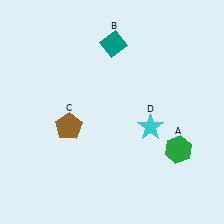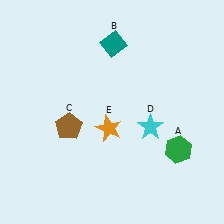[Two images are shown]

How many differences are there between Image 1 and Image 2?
There is 1 difference between the two images.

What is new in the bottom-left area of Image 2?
An orange star (E) was added in the bottom-left area of Image 2.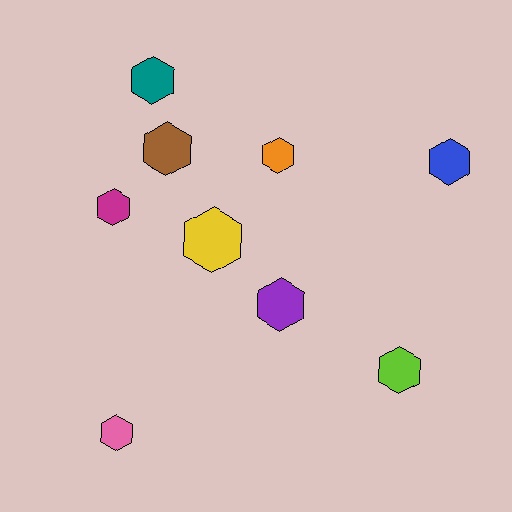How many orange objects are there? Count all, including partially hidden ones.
There is 1 orange object.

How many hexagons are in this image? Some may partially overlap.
There are 9 hexagons.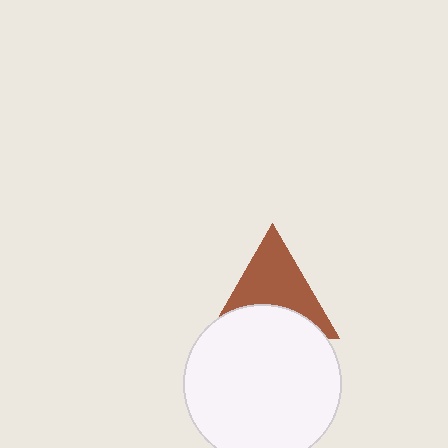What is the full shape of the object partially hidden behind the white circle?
The partially hidden object is a brown triangle.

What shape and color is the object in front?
The object in front is a white circle.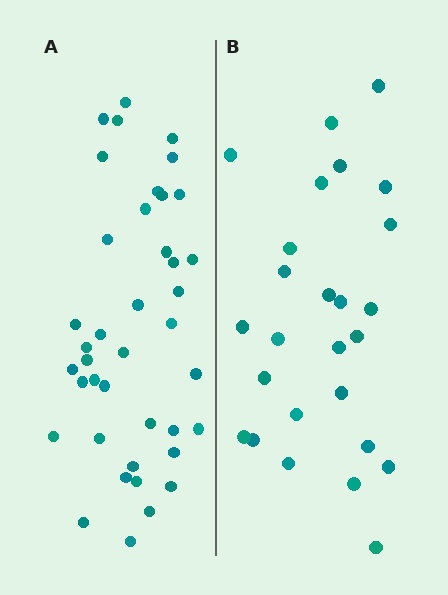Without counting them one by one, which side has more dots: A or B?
Region A (the left region) has more dots.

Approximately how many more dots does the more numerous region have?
Region A has approximately 15 more dots than region B.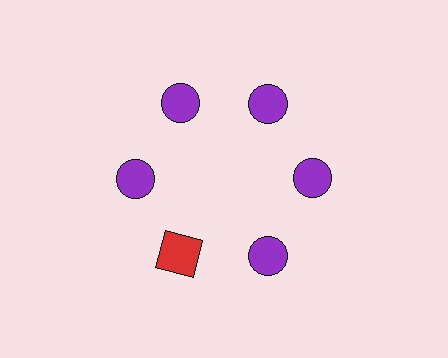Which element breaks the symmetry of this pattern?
The red square at roughly the 7 o'clock position breaks the symmetry. All other shapes are purple circles.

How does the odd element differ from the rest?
It differs in both color (red instead of purple) and shape (square instead of circle).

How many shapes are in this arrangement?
There are 6 shapes arranged in a ring pattern.